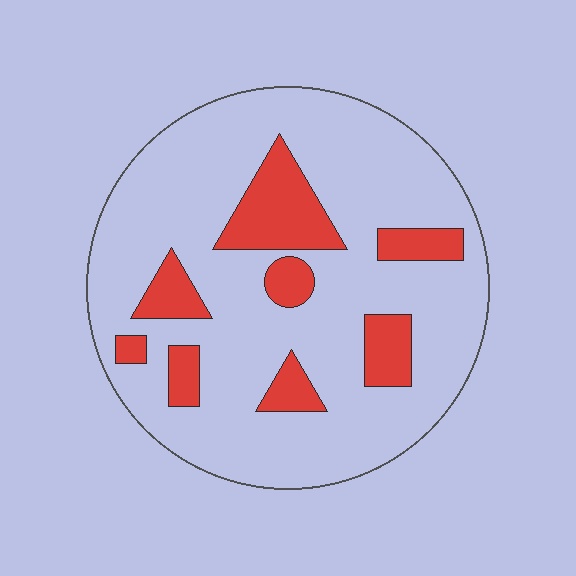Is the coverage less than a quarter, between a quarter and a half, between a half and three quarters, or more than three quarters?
Less than a quarter.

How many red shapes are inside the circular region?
8.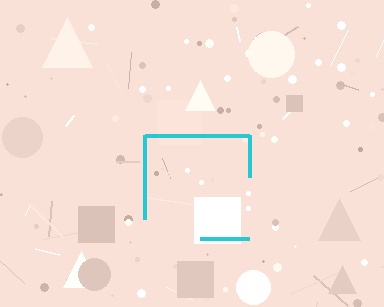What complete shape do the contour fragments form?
The contour fragments form a square.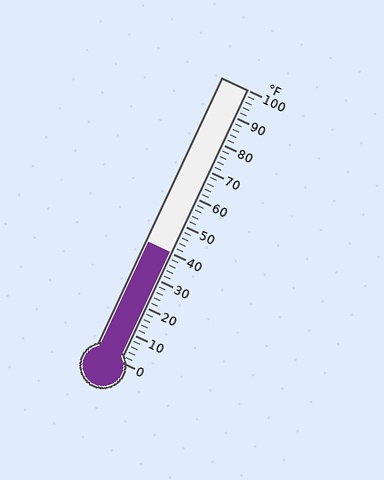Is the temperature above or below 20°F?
The temperature is above 20°F.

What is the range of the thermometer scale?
The thermometer scale ranges from 0°F to 100°F.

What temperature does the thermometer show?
The thermometer shows approximately 40°F.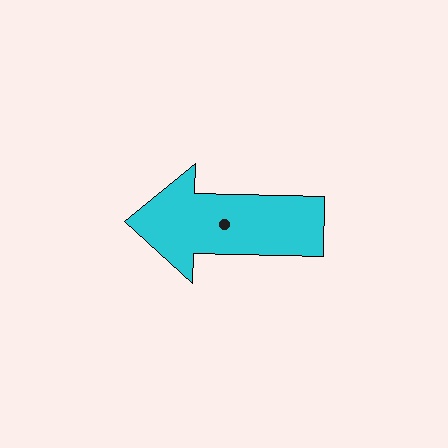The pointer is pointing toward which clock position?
Roughly 9 o'clock.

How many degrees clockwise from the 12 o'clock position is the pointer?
Approximately 271 degrees.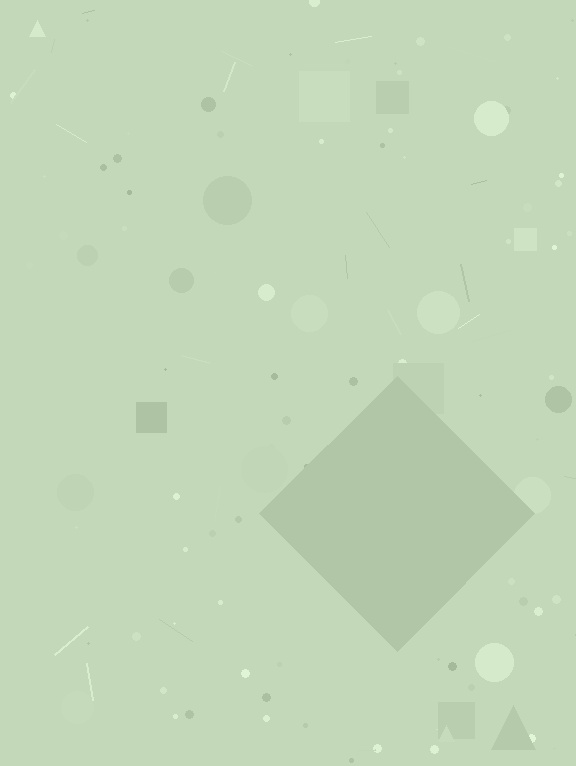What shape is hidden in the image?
A diamond is hidden in the image.